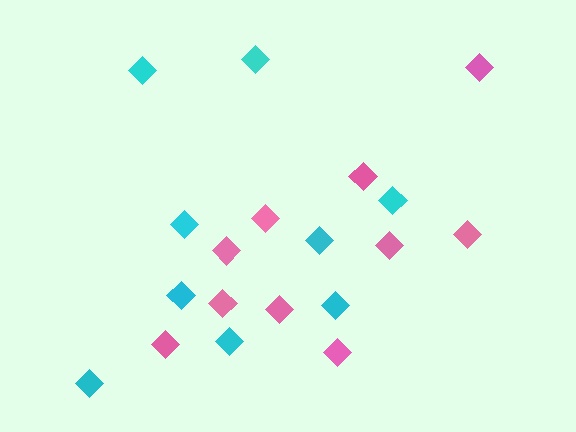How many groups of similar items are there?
There are 2 groups: one group of cyan diamonds (9) and one group of pink diamonds (10).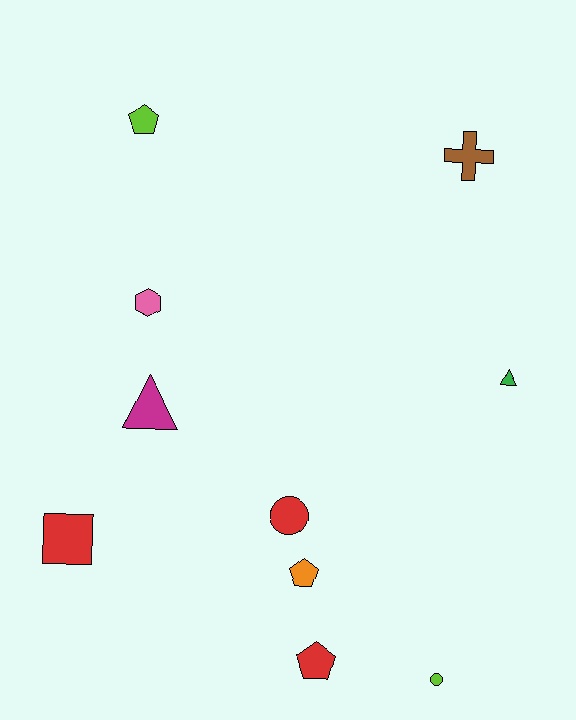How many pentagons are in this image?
There are 3 pentagons.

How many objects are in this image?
There are 10 objects.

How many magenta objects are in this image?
There is 1 magenta object.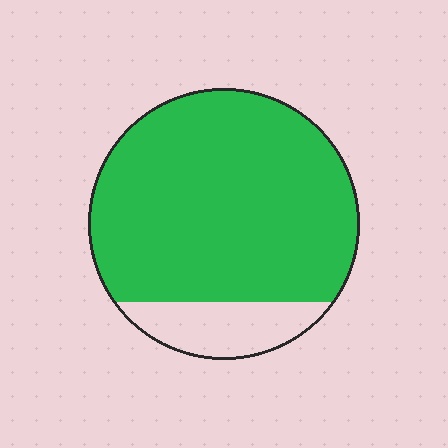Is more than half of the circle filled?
Yes.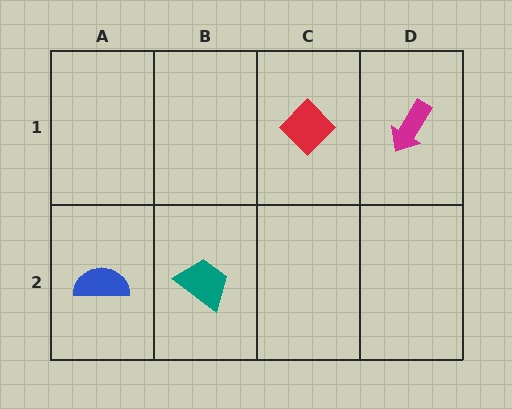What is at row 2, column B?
A teal trapezoid.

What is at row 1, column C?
A red diamond.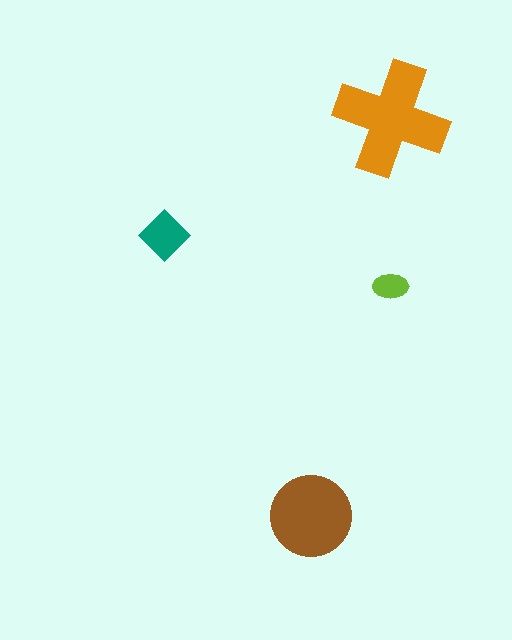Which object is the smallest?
The lime ellipse.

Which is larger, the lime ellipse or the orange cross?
The orange cross.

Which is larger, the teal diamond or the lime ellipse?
The teal diamond.